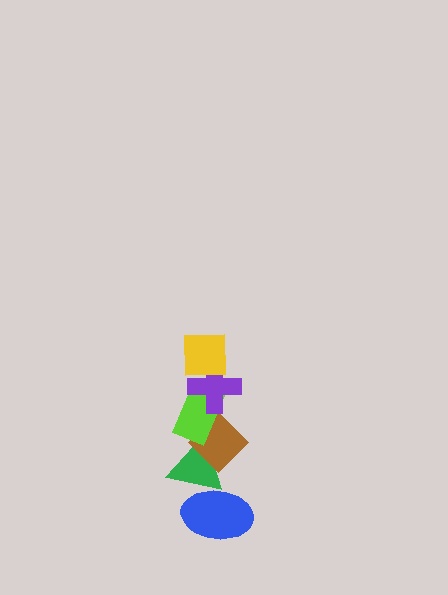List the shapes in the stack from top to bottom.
From top to bottom: the yellow square, the purple cross, the lime rectangle, the brown diamond, the green triangle, the blue ellipse.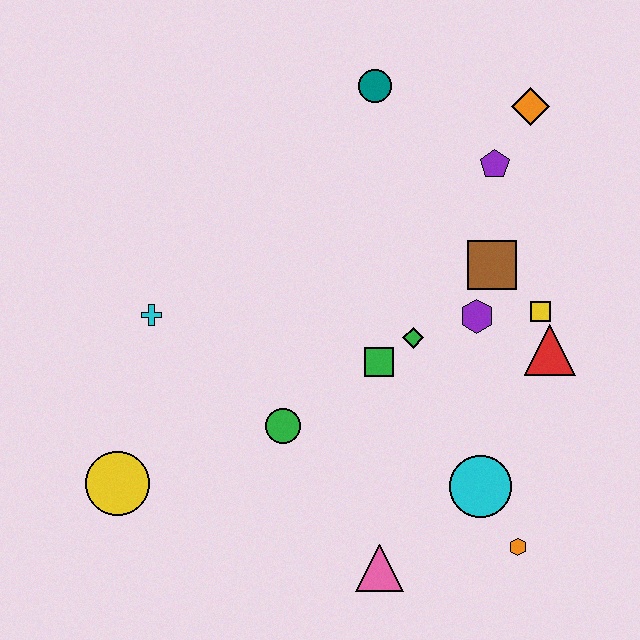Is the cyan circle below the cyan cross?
Yes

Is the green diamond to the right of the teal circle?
Yes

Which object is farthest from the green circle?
The orange diamond is farthest from the green circle.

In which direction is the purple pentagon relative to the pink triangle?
The purple pentagon is above the pink triangle.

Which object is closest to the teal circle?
The purple pentagon is closest to the teal circle.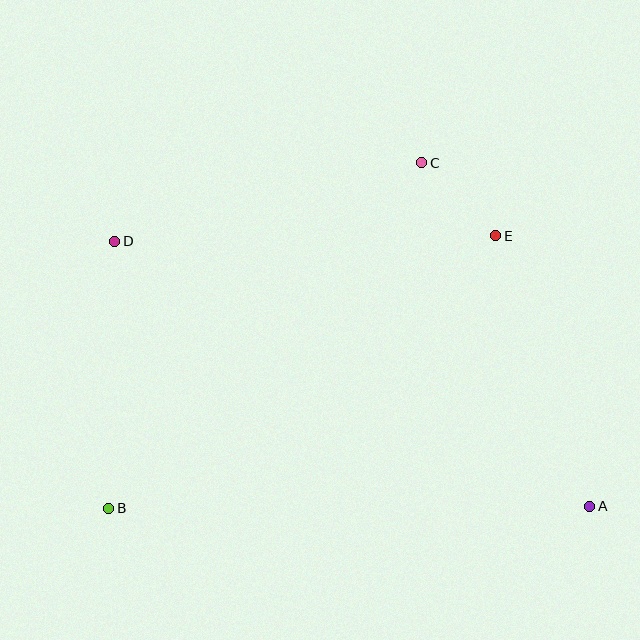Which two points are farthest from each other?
Points A and D are farthest from each other.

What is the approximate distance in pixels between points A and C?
The distance between A and C is approximately 382 pixels.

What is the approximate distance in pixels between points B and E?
The distance between B and E is approximately 474 pixels.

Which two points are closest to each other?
Points C and E are closest to each other.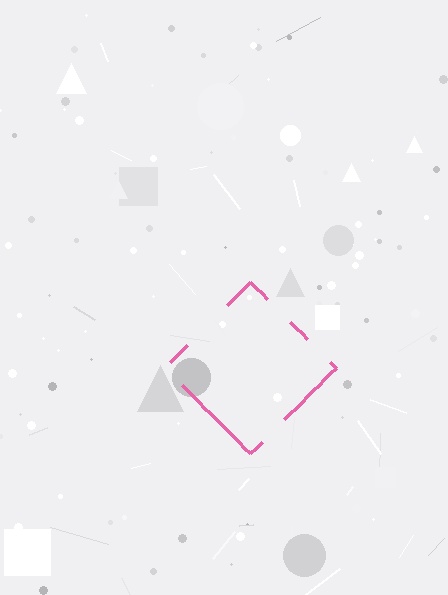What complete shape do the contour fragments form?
The contour fragments form a diamond.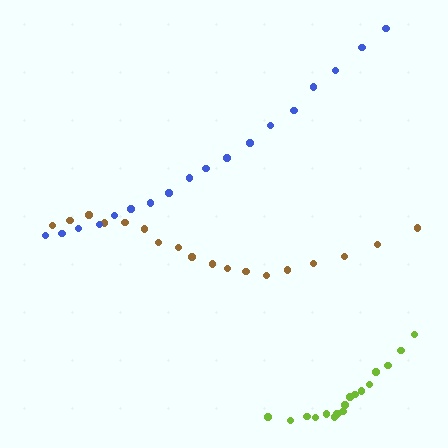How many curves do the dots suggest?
There are 3 distinct paths.